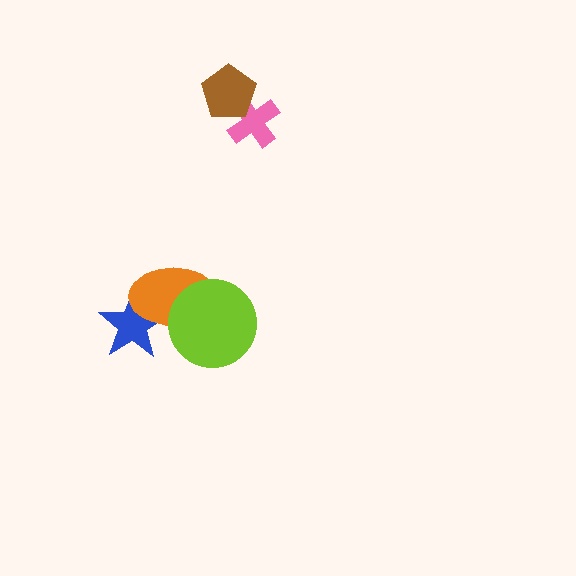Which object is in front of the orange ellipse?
The lime circle is in front of the orange ellipse.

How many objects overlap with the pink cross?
1 object overlaps with the pink cross.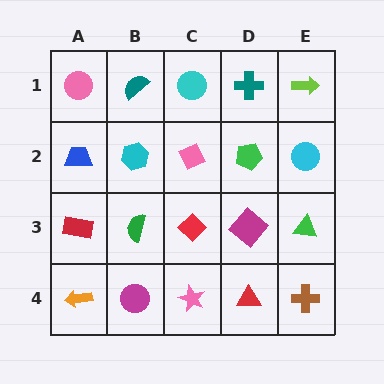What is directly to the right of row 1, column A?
A teal semicircle.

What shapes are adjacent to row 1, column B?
A cyan hexagon (row 2, column B), a pink circle (row 1, column A), a cyan circle (row 1, column C).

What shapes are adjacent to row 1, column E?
A cyan circle (row 2, column E), a teal cross (row 1, column D).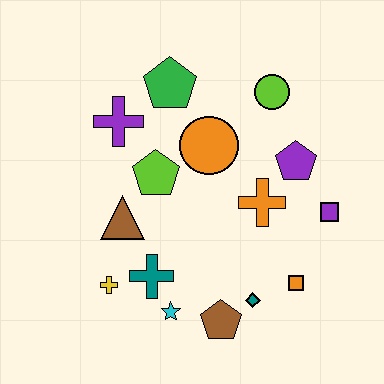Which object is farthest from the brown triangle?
The purple square is farthest from the brown triangle.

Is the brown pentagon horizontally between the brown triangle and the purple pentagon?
Yes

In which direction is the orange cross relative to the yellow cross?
The orange cross is to the right of the yellow cross.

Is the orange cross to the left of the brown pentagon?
No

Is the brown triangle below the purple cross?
Yes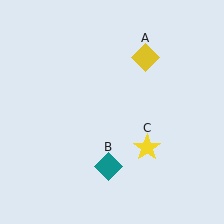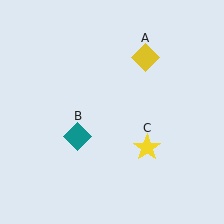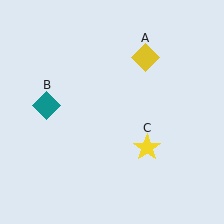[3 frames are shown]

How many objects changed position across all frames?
1 object changed position: teal diamond (object B).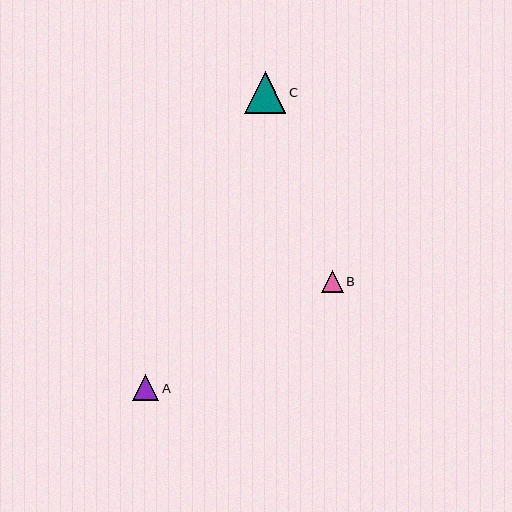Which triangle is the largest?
Triangle C is the largest with a size of approximately 41 pixels.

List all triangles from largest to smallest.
From largest to smallest: C, A, B.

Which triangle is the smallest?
Triangle B is the smallest with a size of approximately 22 pixels.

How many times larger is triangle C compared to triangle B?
Triangle C is approximately 1.9 times the size of triangle B.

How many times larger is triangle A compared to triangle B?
Triangle A is approximately 1.2 times the size of triangle B.